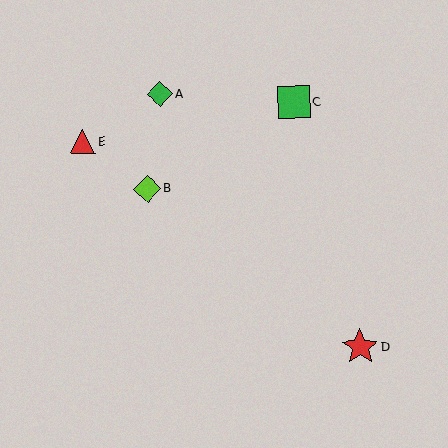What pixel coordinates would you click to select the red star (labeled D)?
Click at (360, 347) to select the red star D.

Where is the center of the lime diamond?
The center of the lime diamond is at (147, 189).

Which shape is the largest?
The red star (labeled D) is the largest.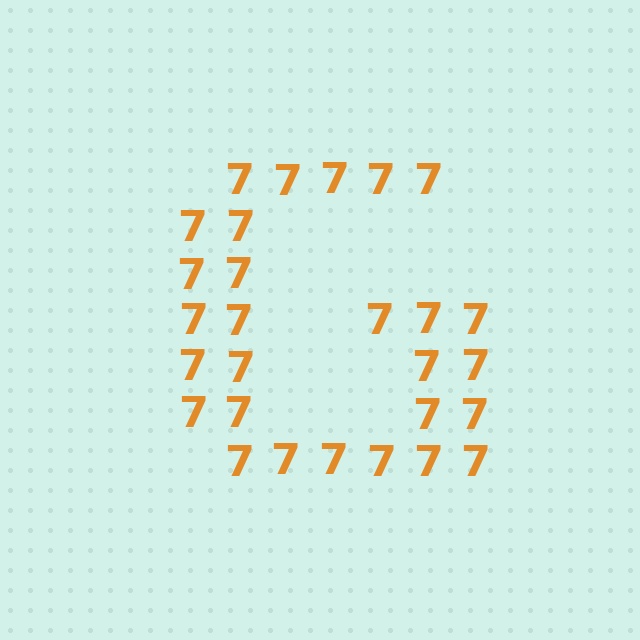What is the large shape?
The large shape is the letter G.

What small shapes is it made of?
It is made of small digit 7's.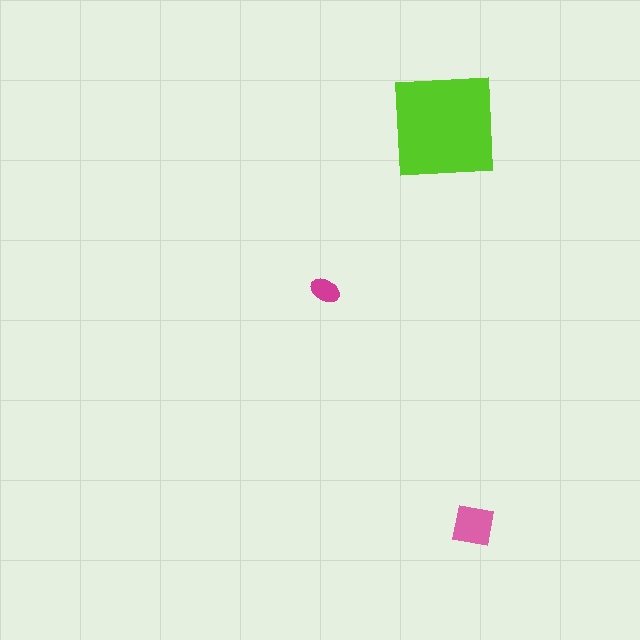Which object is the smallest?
The magenta ellipse.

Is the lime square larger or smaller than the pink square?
Larger.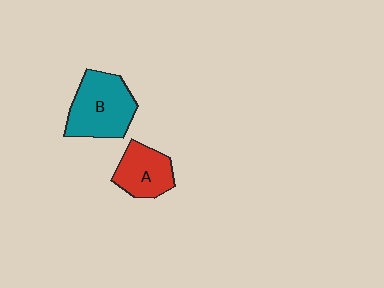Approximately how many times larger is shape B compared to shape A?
Approximately 1.5 times.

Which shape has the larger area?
Shape B (teal).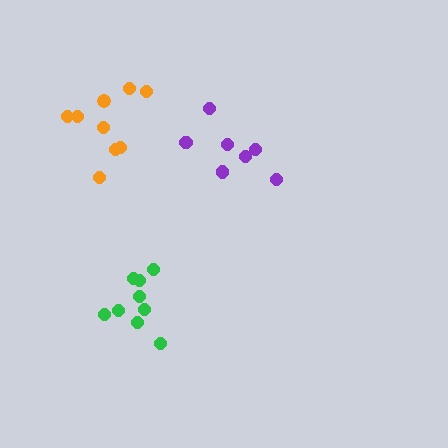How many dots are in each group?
Group 1: 7 dots, Group 2: 9 dots, Group 3: 9 dots (25 total).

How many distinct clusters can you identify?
There are 3 distinct clusters.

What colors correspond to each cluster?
The clusters are colored: purple, green, orange.